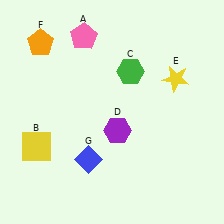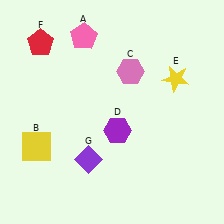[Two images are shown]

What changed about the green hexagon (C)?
In Image 1, C is green. In Image 2, it changed to pink.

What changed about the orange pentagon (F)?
In Image 1, F is orange. In Image 2, it changed to red.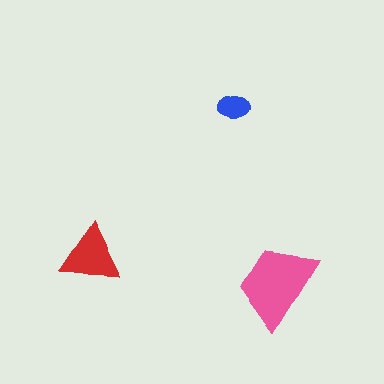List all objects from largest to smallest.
The pink trapezoid, the red triangle, the blue ellipse.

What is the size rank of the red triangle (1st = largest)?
2nd.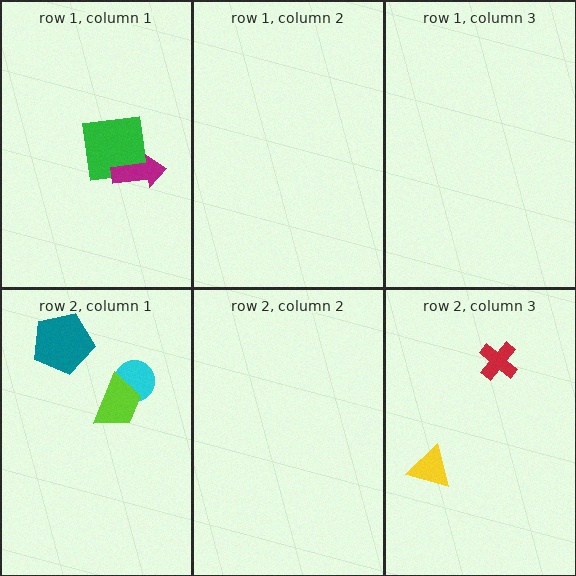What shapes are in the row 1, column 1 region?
The green square, the magenta arrow.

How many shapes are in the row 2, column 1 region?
3.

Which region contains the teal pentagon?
The row 2, column 1 region.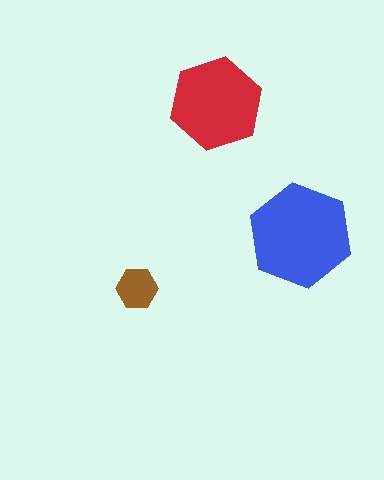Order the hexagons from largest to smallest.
the blue one, the red one, the brown one.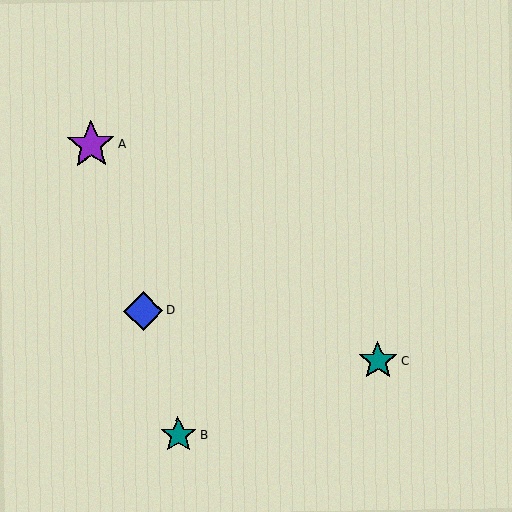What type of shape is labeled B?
Shape B is a teal star.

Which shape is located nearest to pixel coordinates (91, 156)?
The purple star (labeled A) at (91, 145) is nearest to that location.